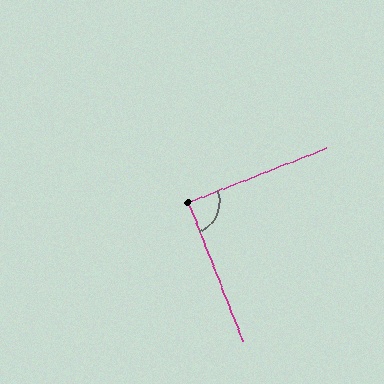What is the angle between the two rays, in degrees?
Approximately 90 degrees.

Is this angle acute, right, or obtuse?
It is approximately a right angle.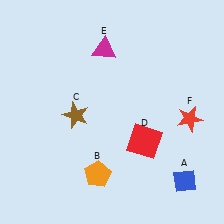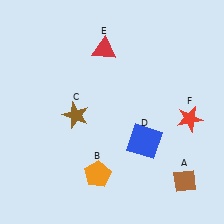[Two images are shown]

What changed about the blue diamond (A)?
In Image 1, A is blue. In Image 2, it changed to brown.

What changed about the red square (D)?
In Image 1, D is red. In Image 2, it changed to blue.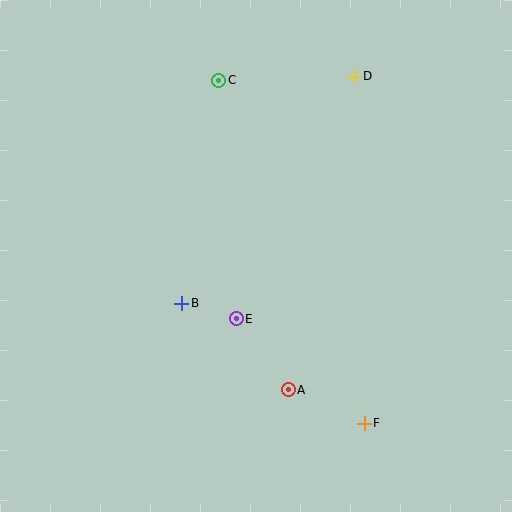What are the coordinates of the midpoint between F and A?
The midpoint between F and A is at (326, 407).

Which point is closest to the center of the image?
Point E at (236, 319) is closest to the center.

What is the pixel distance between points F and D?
The distance between F and D is 347 pixels.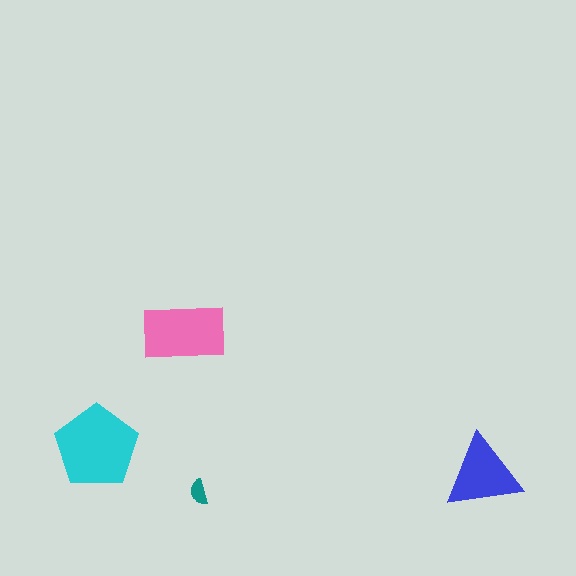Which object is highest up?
The pink rectangle is topmost.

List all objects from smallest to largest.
The teal semicircle, the blue triangle, the pink rectangle, the cyan pentagon.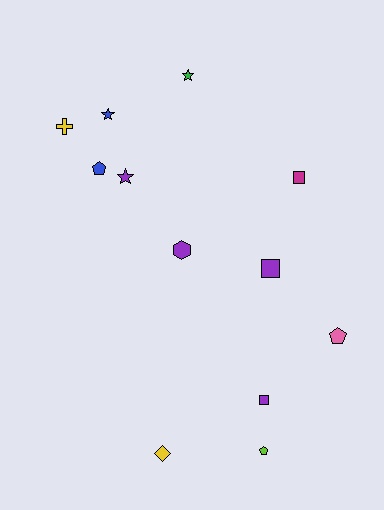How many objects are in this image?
There are 12 objects.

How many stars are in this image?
There are 3 stars.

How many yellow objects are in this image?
There are 2 yellow objects.